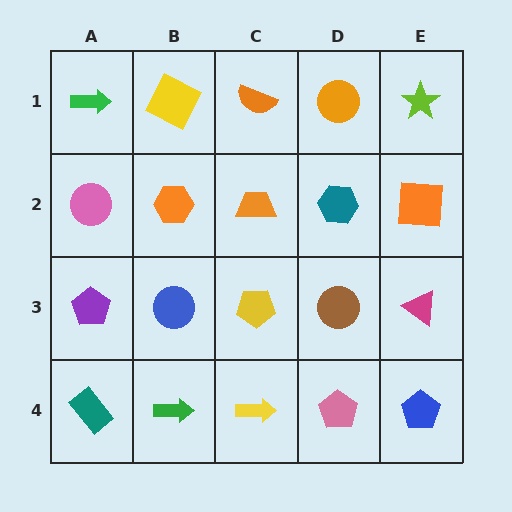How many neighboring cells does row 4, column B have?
3.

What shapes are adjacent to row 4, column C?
A yellow pentagon (row 3, column C), a green arrow (row 4, column B), a pink pentagon (row 4, column D).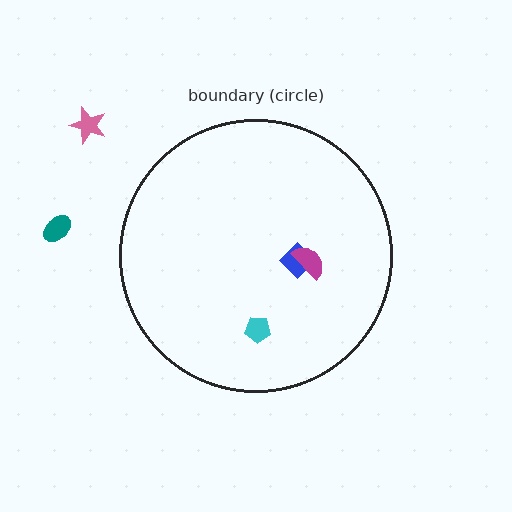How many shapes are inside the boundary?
3 inside, 2 outside.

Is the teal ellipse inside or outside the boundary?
Outside.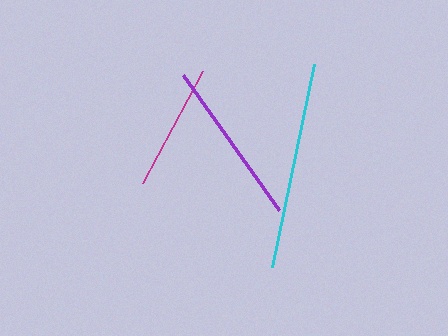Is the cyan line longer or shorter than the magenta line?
The cyan line is longer than the magenta line.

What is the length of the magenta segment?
The magenta segment is approximately 127 pixels long.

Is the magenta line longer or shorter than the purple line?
The purple line is longer than the magenta line.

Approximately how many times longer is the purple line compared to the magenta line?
The purple line is approximately 1.3 times the length of the magenta line.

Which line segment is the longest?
The cyan line is the longest at approximately 207 pixels.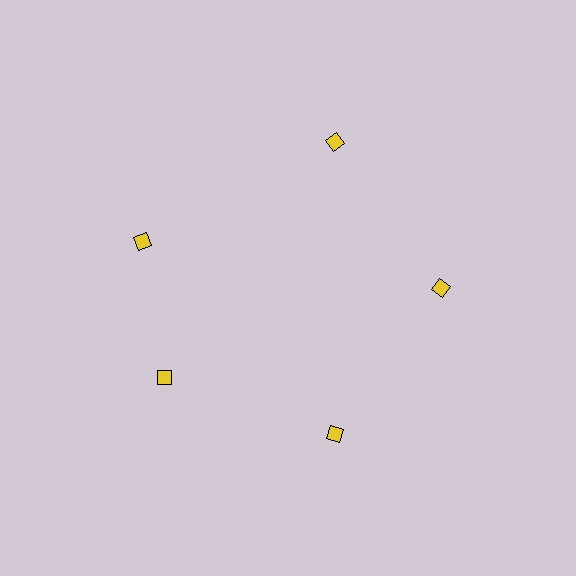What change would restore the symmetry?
The symmetry would be restored by rotating it back into even spacing with its neighbors so that all 5 diamonds sit at equal angles and equal distance from the center.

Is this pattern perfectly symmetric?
No. The 5 yellow diamonds are arranged in a ring, but one element near the 10 o'clock position is rotated out of alignment along the ring, breaking the 5-fold rotational symmetry.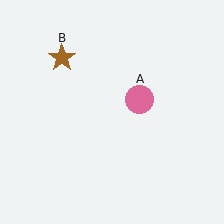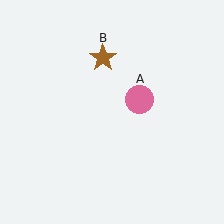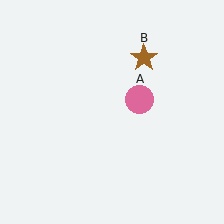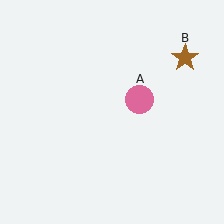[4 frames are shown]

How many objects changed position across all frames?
1 object changed position: brown star (object B).